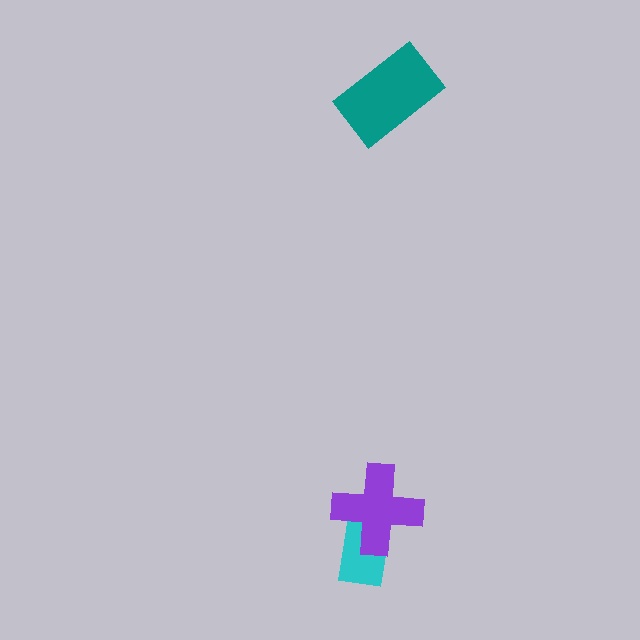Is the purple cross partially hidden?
No, no other shape covers it.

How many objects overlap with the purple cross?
1 object overlaps with the purple cross.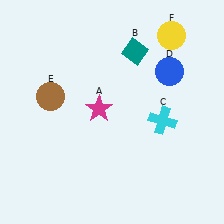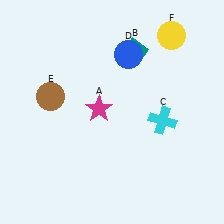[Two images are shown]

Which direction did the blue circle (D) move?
The blue circle (D) moved left.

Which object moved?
The blue circle (D) moved left.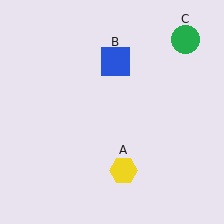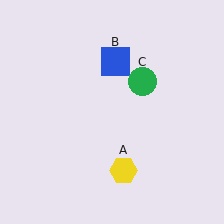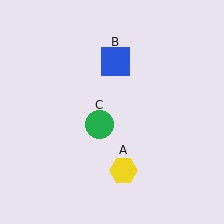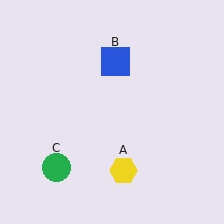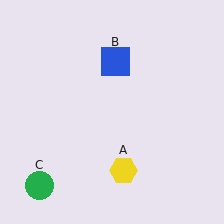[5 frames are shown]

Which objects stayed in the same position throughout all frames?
Yellow hexagon (object A) and blue square (object B) remained stationary.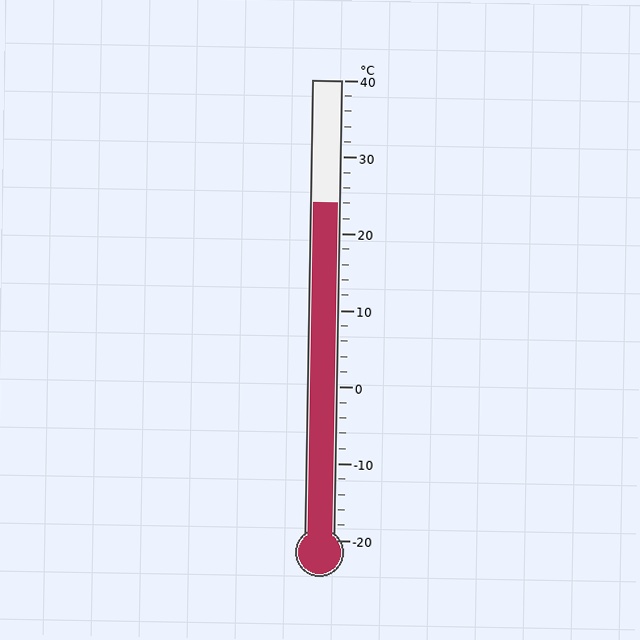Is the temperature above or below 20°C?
The temperature is above 20°C.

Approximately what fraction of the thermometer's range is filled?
The thermometer is filled to approximately 75% of its range.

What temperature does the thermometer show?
The thermometer shows approximately 24°C.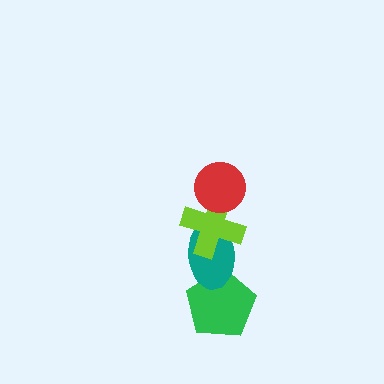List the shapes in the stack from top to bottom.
From top to bottom: the red circle, the lime cross, the teal ellipse, the green pentagon.